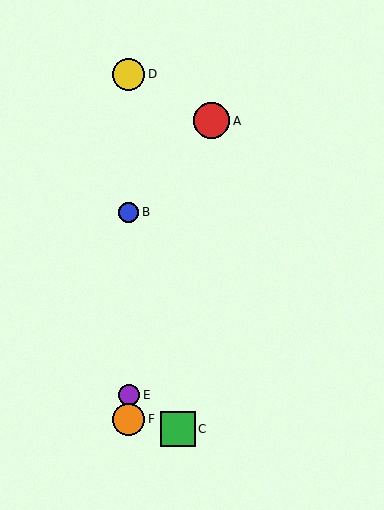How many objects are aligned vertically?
4 objects (B, D, E, F) are aligned vertically.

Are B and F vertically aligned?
Yes, both are at x≈129.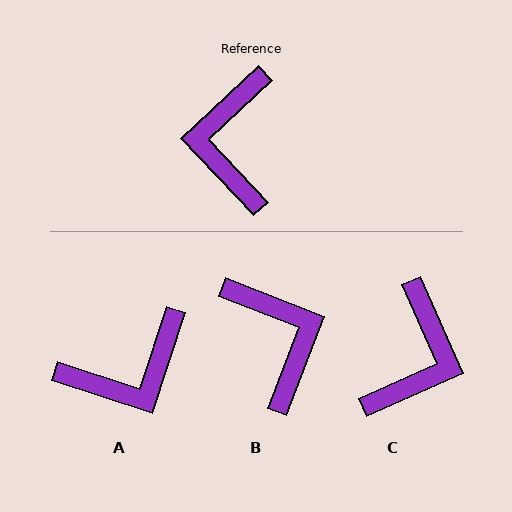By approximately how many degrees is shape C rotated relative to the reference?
Approximately 161 degrees counter-clockwise.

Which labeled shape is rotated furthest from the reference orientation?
C, about 161 degrees away.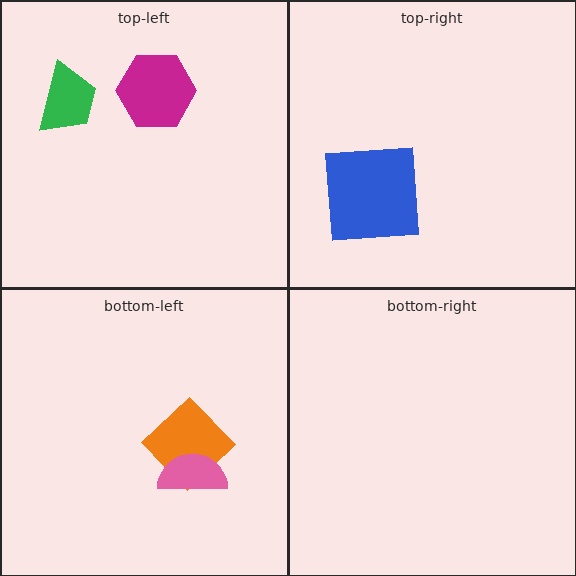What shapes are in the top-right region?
The blue square.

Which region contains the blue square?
The top-right region.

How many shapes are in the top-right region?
1.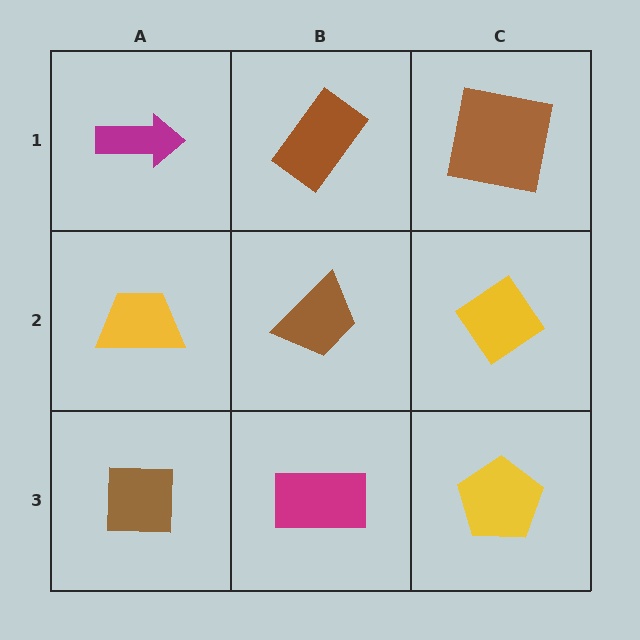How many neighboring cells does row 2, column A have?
3.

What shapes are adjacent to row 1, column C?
A yellow diamond (row 2, column C), a brown rectangle (row 1, column B).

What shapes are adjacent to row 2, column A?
A magenta arrow (row 1, column A), a brown square (row 3, column A), a brown trapezoid (row 2, column B).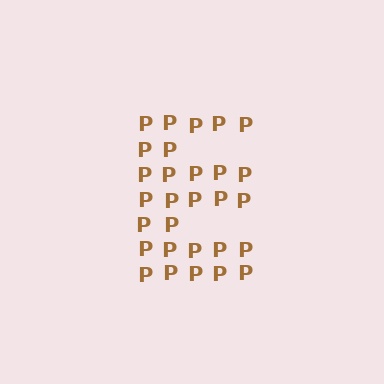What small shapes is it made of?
It is made of small letter P's.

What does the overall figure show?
The overall figure shows the letter E.